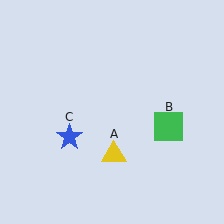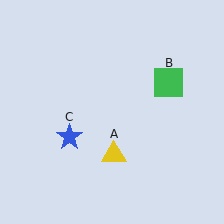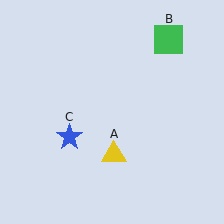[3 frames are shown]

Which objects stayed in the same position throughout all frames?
Yellow triangle (object A) and blue star (object C) remained stationary.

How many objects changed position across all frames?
1 object changed position: green square (object B).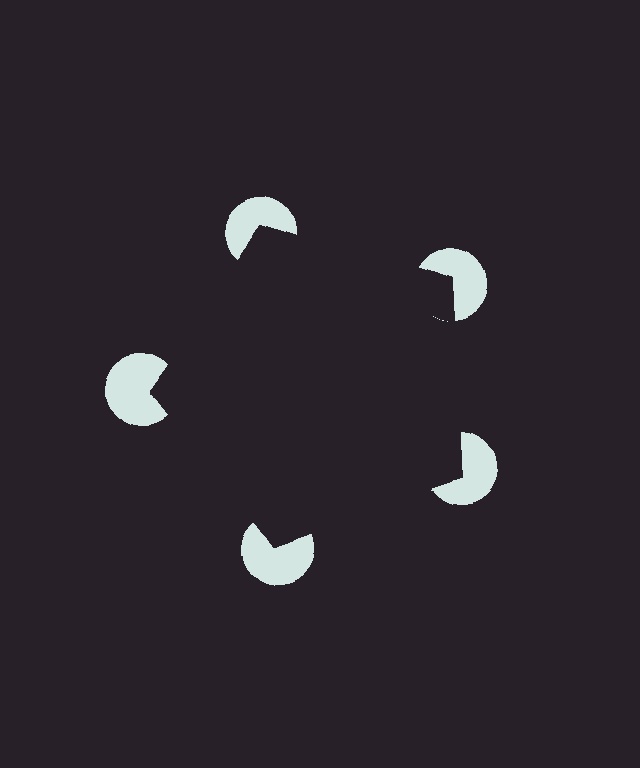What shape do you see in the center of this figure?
An illusory pentagon — its edges are inferred from the aligned wedge cuts in the pac-man discs, not physically drawn.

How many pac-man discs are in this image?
There are 5 — one at each vertex of the illusory pentagon.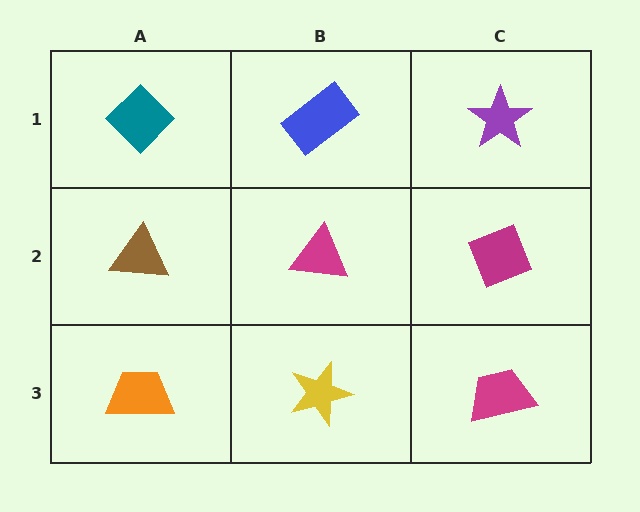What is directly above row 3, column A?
A brown triangle.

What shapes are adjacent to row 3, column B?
A magenta triangle (row 2, column B), an orange trapezoid (row 3, column A), a magenta trapezoid (row 3, column C).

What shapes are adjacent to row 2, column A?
A teal diamond (row 1, column A), an orange trapezoid (row 3, column A), a magenta triangle (row 2, column B).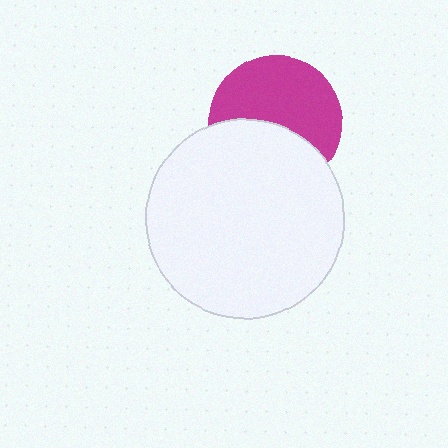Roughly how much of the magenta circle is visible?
About half of it is visible (roughly 58%).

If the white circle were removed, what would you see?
You would see the complete magenta circle.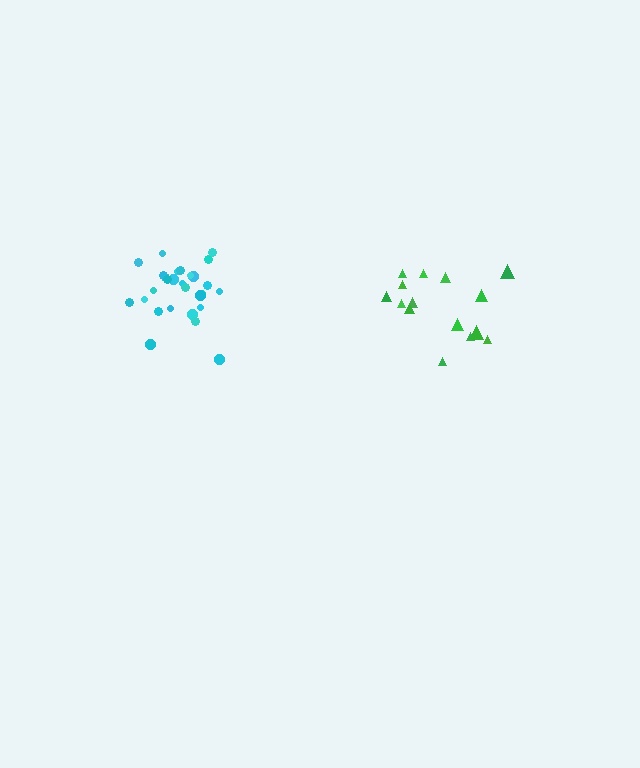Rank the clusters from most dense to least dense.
cyan, green.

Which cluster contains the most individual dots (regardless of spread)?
Cyan (28).